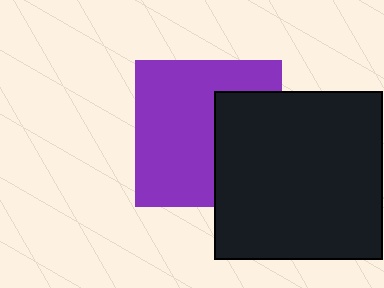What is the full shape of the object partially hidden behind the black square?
The partially hidden object is a purple square.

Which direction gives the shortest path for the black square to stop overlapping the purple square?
Moving right gives the shortest separation.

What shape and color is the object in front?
The object in front is a black square.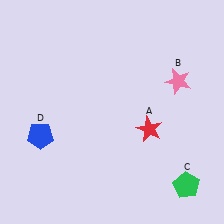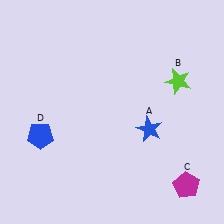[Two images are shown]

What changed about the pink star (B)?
In Image 1, B is pink. In Image 2, it changed to lime.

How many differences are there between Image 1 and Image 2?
There are 3 differences between the two images.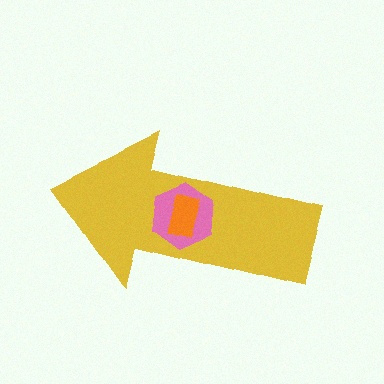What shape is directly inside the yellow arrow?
The pink hexagon.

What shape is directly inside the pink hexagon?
The orange rectangle.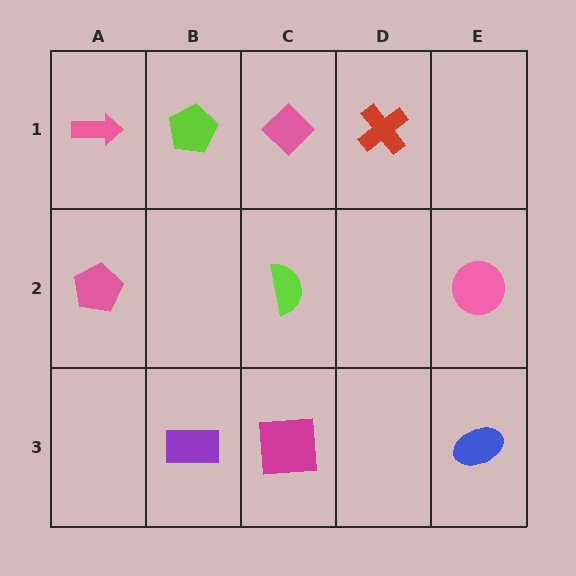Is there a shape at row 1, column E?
No, that cell is empty.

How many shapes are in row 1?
4 shapes.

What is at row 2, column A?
A pink pentagon.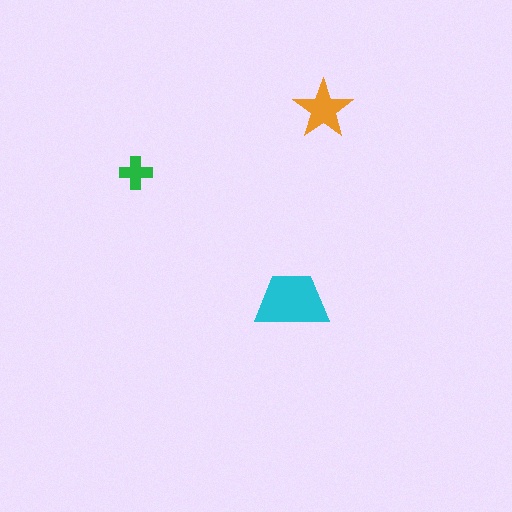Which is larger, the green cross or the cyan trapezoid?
The cyan trapezoid.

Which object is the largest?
The cyan trapezoid.